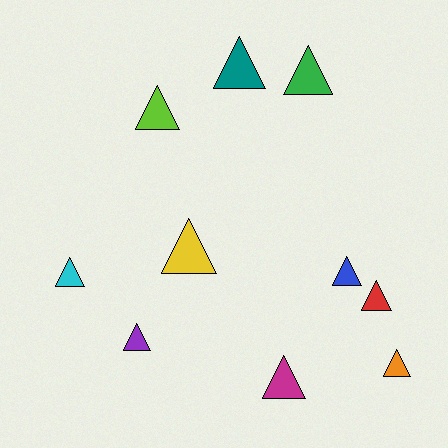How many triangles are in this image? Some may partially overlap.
There are 10 triangles.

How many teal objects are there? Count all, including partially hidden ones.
There is 1 teal object.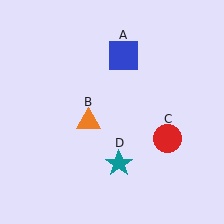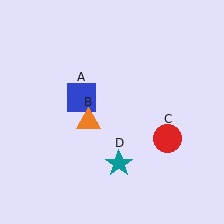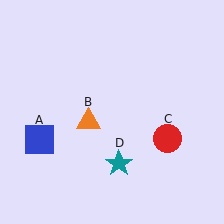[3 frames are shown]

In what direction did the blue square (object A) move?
The blue square (object A) moved down and to the left.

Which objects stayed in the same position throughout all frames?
Orange triangle (object B) and red circle (object C) and teal star (object D) remained stationary.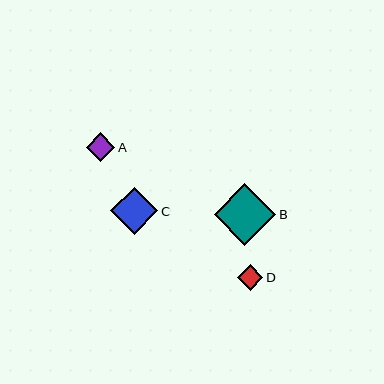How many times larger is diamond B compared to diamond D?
Diamond B is approximately 2.4 times the size of diamond D.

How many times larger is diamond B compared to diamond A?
Diamond B is approximately 2.2 times the size of diamond A.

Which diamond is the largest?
Diamond B is the largest with a size of approximately 62 pixels.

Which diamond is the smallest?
Diamond D is the smallest with a size of approximately 25 pixels.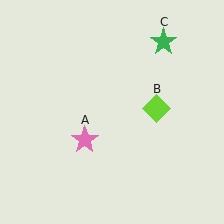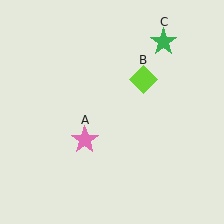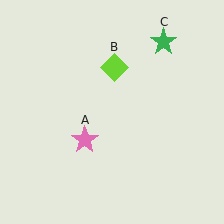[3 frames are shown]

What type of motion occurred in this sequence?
The lime diamond (object B) rotated counterclockwise around the center of the scene.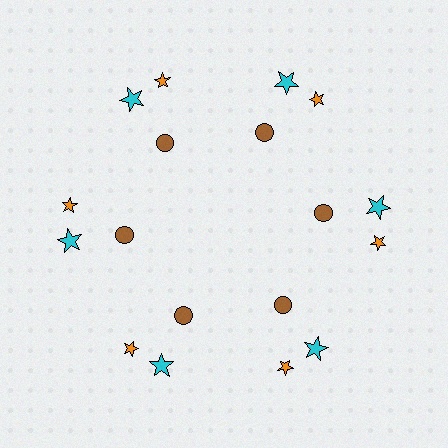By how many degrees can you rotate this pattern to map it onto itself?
The pattern maps onto itself every 60 degrees of rotation.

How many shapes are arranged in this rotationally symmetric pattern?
There are 18 shapes, arranged in 6 groups of 3.